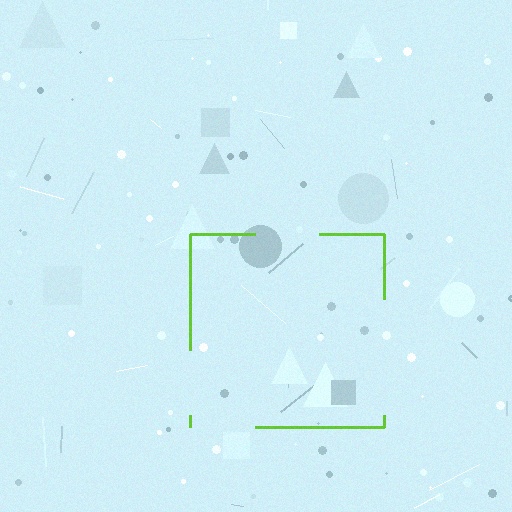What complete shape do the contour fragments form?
The contour fragments form a square.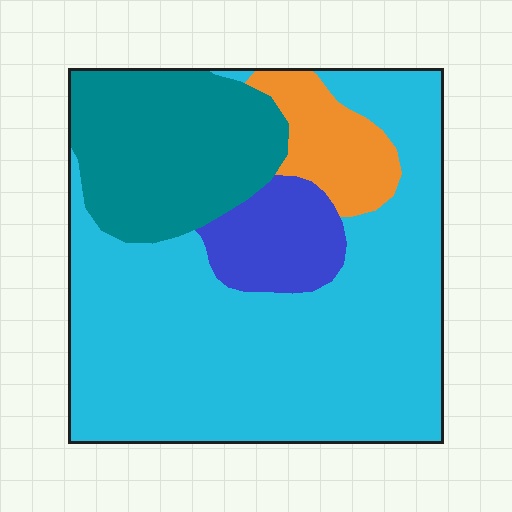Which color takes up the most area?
Cyan, at roughly 60%.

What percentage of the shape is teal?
Teal takes up less than a quarter of the shape.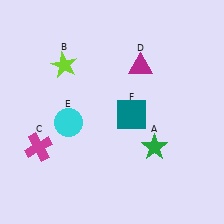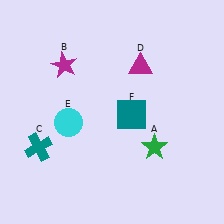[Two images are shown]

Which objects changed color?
B changed from lime to magenta. C changed from magenta to teal.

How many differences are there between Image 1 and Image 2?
There are 2 differences between the two images.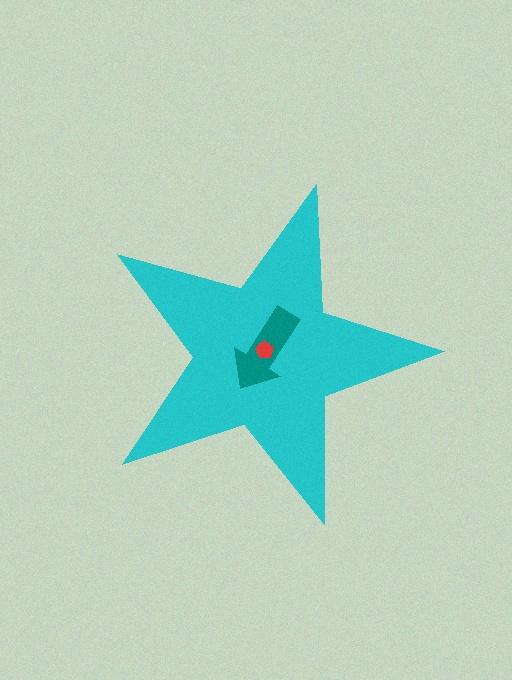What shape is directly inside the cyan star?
The teal arrow.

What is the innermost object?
The red pentagon.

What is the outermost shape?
The cyan star.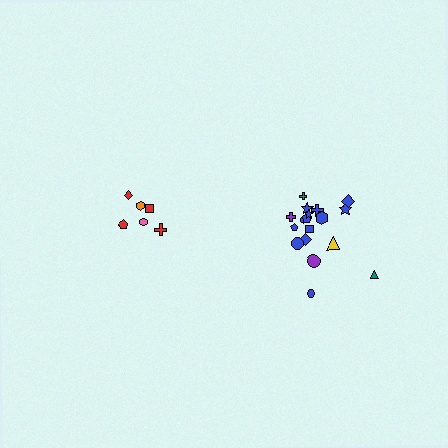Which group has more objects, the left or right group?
The right group.